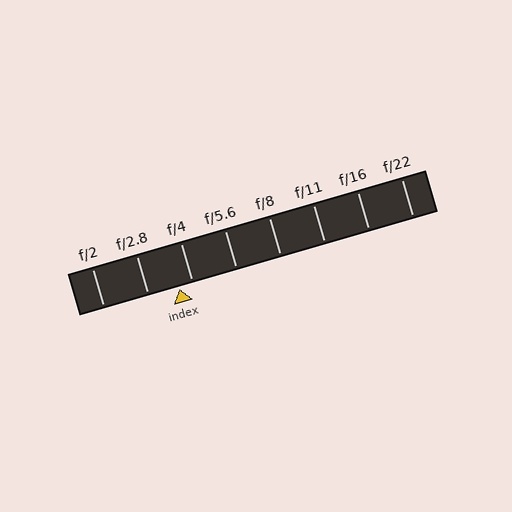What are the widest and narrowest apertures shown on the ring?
The widest aperture shown is f/2 and the narrowest is f/22.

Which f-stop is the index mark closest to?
The index mark is closest to f/4.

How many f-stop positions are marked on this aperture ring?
There are 8 f-stop positions marked.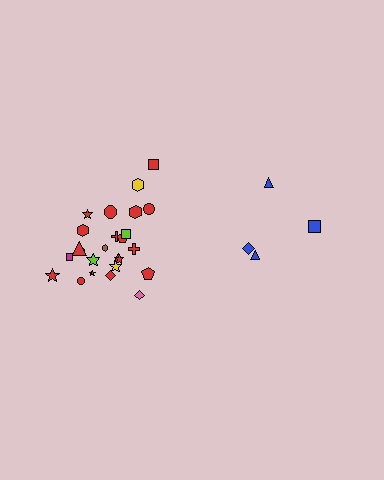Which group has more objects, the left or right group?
The left group.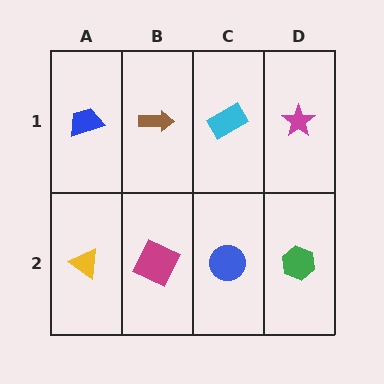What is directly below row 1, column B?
A magenta square.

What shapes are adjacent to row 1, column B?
A magenta square (row 2, column B), a blue trapezoid (row 1, column A), a cyan rectangle (row 1, column C).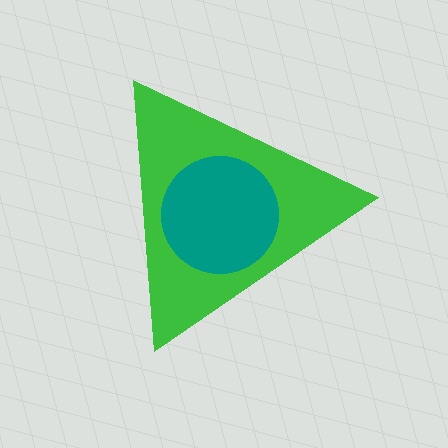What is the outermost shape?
The green triangle.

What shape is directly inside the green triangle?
The teal circle.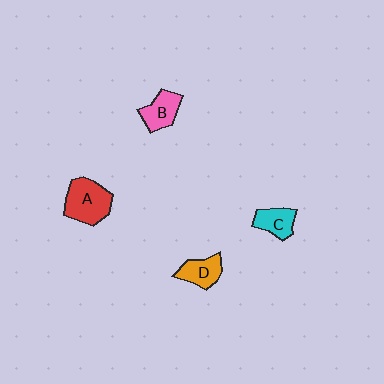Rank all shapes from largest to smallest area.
From largest to smallest: A (red), B (pink), D (orange), C (cyan).